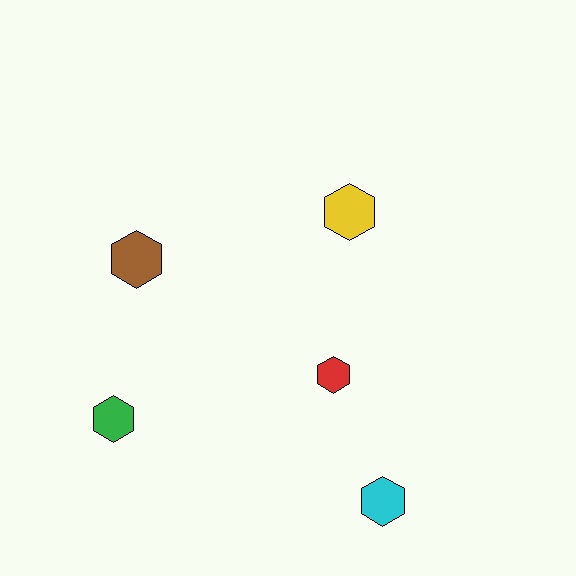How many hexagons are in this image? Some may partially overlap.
There are 5 hexagons.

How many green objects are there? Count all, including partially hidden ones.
There is 1 green object.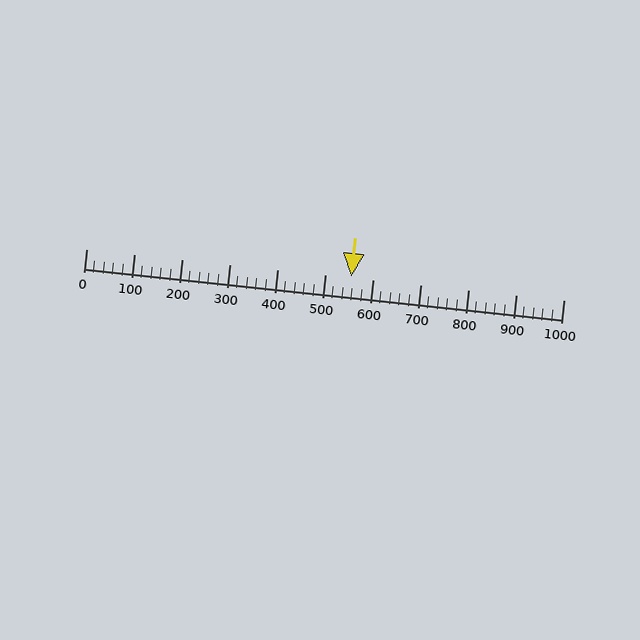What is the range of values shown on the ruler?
The ruler shows values from 0 to 1000.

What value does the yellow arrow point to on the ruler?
The yellow arrow points to approximately 556.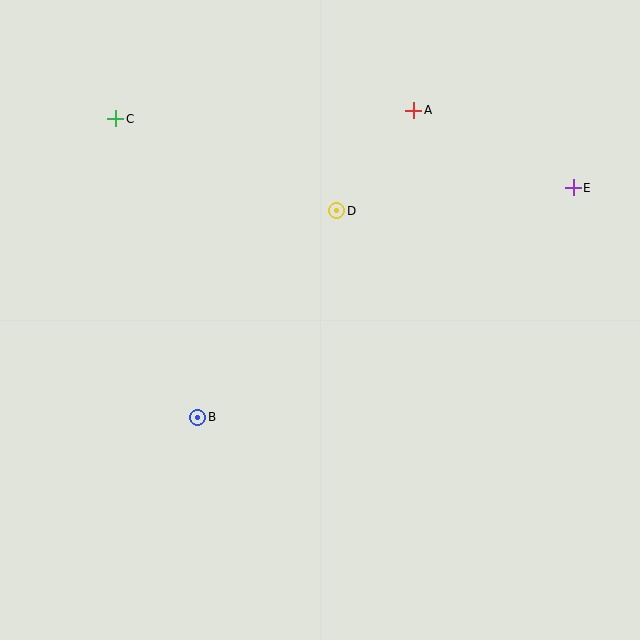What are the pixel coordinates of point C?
Point C is at (116, 119).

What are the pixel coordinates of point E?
Point E is at (573, 188).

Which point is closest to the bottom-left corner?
Point B is closest to the bottom-left corner.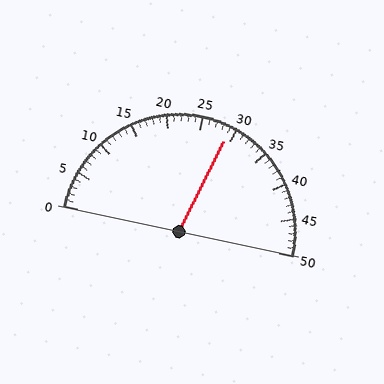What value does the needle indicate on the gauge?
The needle indicates approximately 29.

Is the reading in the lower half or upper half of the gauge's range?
The reading is in the upper half of the range (0 to 50).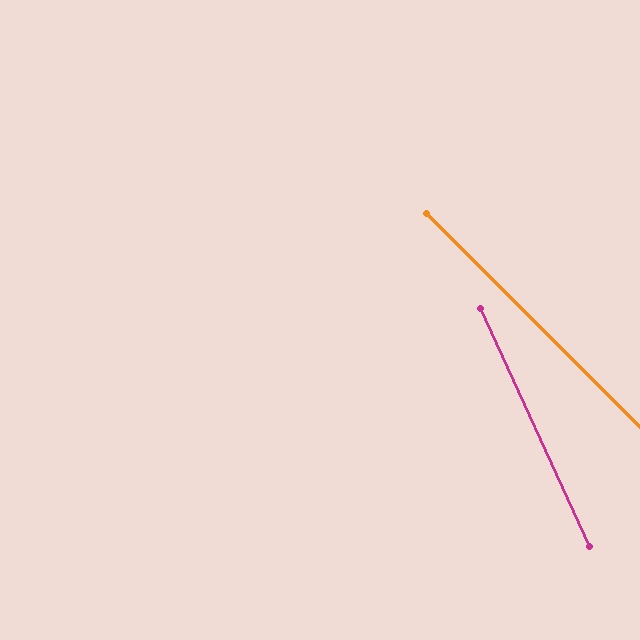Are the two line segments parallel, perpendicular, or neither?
Neither parallel nor perpendicular — they differ by about 20°.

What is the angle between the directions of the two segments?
Approximately 20 degrees.